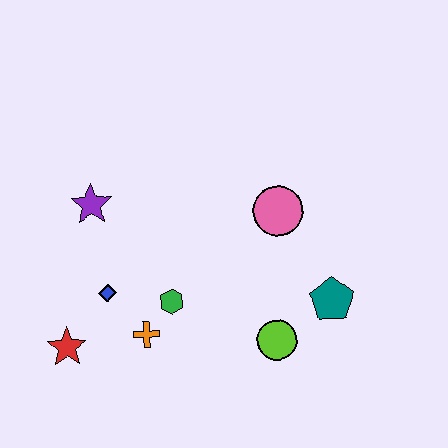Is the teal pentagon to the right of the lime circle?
Yes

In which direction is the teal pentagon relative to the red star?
The teal pentagon is to the right of the red star.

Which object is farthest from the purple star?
The teal pentagon is farthest from the purple star.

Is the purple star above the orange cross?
Yes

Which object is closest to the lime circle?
The teal pentagon is closest to the lime circle.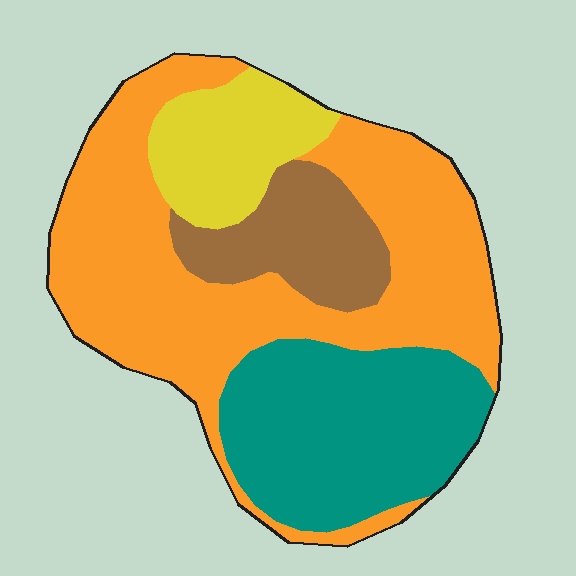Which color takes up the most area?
Orange, at roughly 50%.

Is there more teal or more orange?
Orange.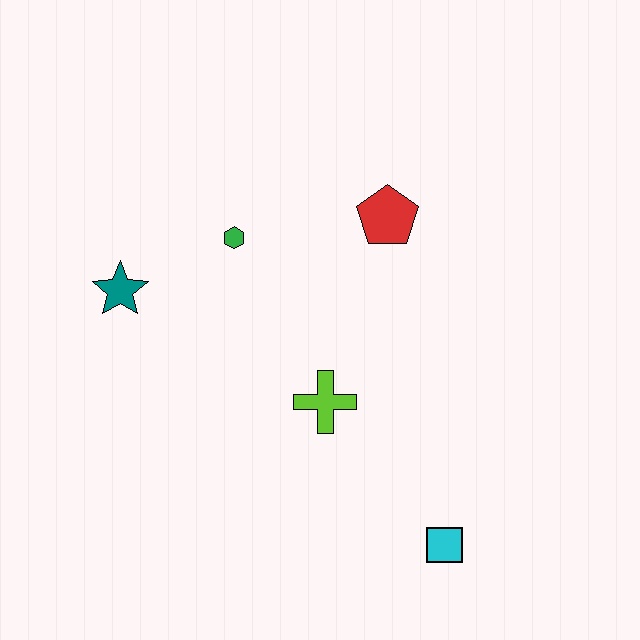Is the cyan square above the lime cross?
No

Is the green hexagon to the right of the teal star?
Yes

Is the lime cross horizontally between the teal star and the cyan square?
Yes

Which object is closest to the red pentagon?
The green hexagon is closest to the red pentagon.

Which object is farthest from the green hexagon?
The cyan square is farthest from the green hexagon.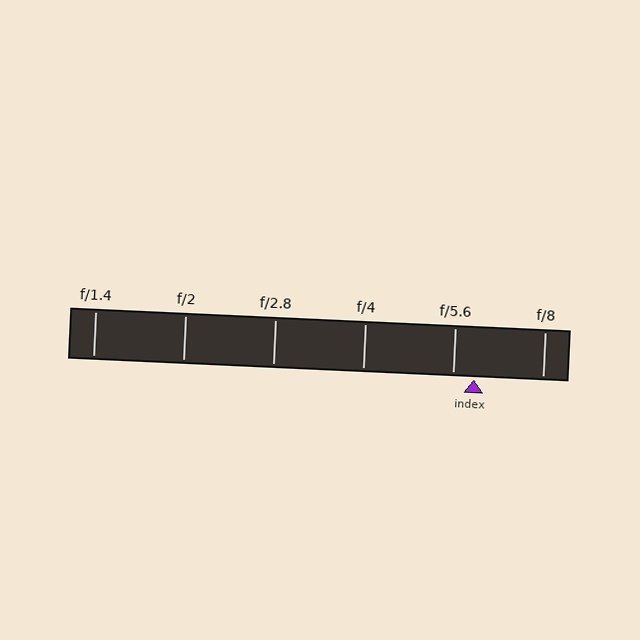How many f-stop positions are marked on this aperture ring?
There are 6 f-stop positions marked.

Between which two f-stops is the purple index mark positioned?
The index mark is between f/5.6 and f/8.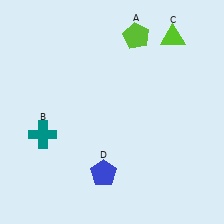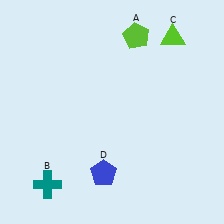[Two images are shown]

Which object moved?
The teal cross (B) moved down.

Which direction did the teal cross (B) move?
The teal cross (B) moved down.